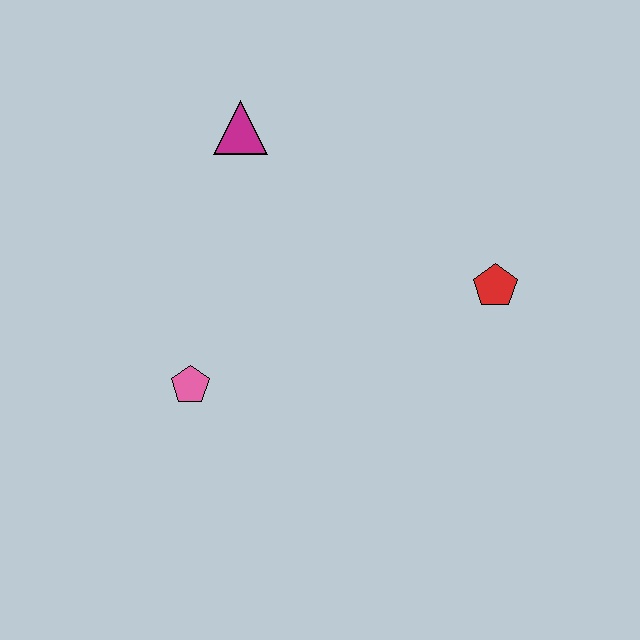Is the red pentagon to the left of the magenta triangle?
No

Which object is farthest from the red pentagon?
The pink pentagon is farthest from the red pentagon.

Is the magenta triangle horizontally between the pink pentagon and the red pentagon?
Yes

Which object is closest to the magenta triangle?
The pink pentagon is closest to the magenta triangle.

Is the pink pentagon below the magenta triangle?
Yes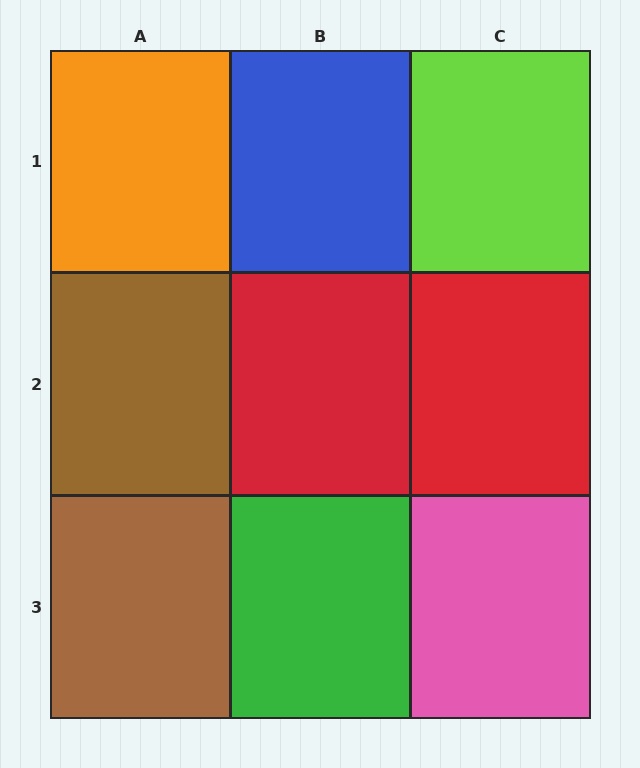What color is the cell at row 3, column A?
Brown.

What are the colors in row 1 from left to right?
Orange, blue, lime.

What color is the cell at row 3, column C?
Pink.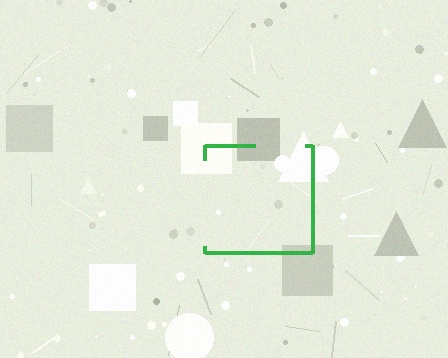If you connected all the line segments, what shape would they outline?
They would outline a square.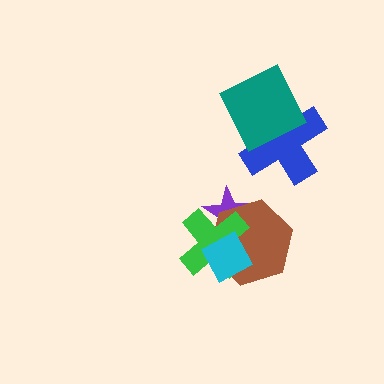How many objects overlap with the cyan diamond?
3 objects overlap with the cyan diamond.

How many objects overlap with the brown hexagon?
3 objects overlap with the brown hexagon.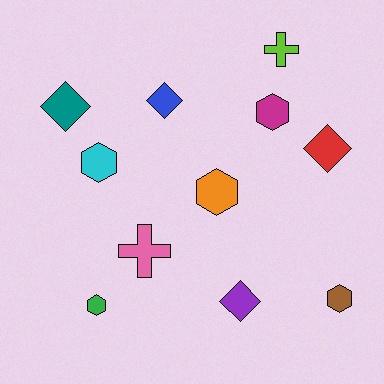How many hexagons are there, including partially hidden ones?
There are 5 hexagons.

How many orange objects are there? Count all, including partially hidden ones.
There is 1 orange object.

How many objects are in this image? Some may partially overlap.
There are 11 objects.